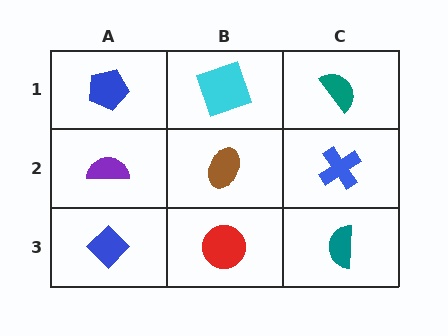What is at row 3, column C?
A teal semicircle.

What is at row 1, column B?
A cyan square.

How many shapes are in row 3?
3 shapes.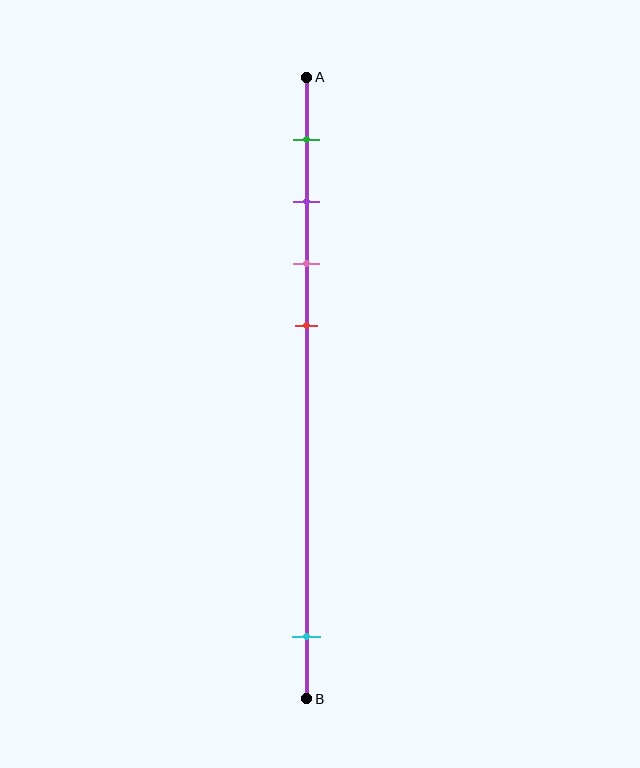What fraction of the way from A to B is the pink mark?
The pink mark is approximately 30% (0.3) of the way from A to B.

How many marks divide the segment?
There are 5 marks dividing the segment.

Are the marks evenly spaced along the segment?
No, the marks are not evenly spaced.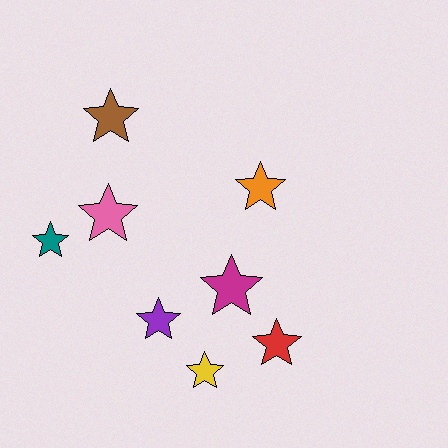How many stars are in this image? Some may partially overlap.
There are 8 stars.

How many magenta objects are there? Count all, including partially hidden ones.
There is 1 magenta object.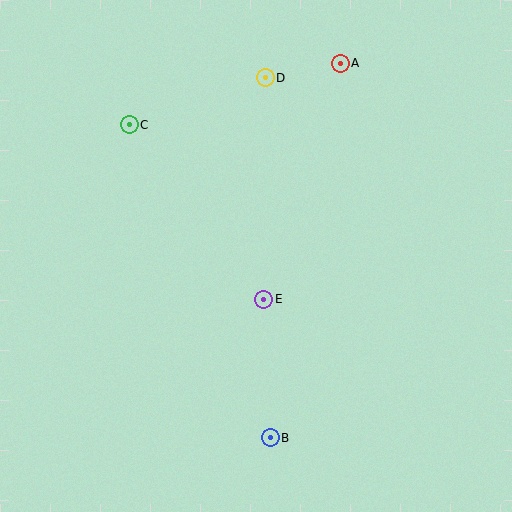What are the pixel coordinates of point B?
Point B is at (270, 438).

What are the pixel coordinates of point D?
Point D is at (265, 78).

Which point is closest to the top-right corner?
Point A is closest to the top-right corner.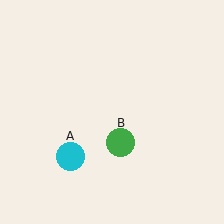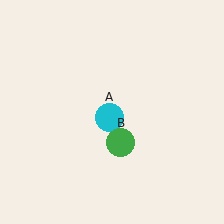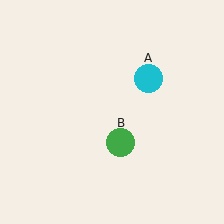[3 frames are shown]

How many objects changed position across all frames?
1 object changed position: cyan circle (object A).